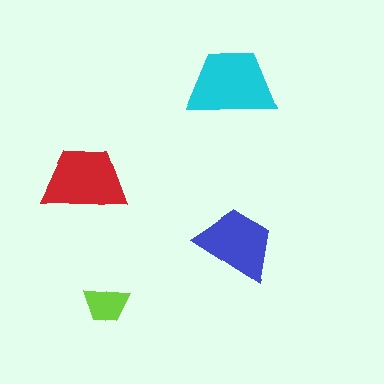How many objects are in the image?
There are 4 objects in the image.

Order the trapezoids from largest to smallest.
the cyan one, the red one, the blue one, the lime one.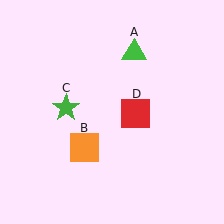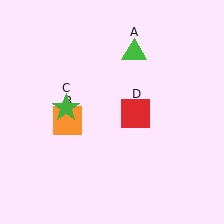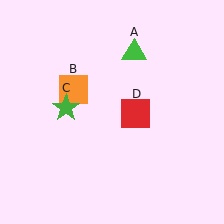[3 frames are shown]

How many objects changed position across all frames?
1 object changed position: orange square (object B).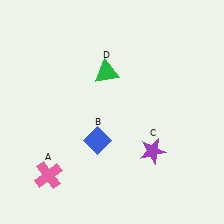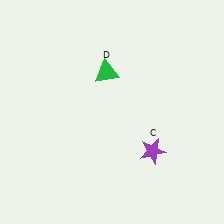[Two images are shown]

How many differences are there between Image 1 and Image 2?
There are 2 differences between the two images.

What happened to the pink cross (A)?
The pink cross (A) was removed in Image 2. It was in the bottom-left area of Image 1.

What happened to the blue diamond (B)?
The blue diamond (B) was removed in Image 2. It was in the bottom-left area of Image 1.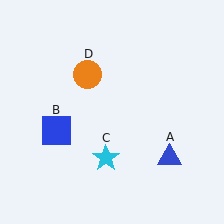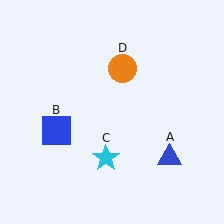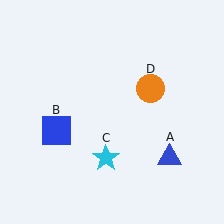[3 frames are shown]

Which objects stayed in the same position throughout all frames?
Blue triangle (object A) and blue square (object B) and cyan star (object C) remained stationary.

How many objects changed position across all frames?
1 object changed position: orange circle (object D).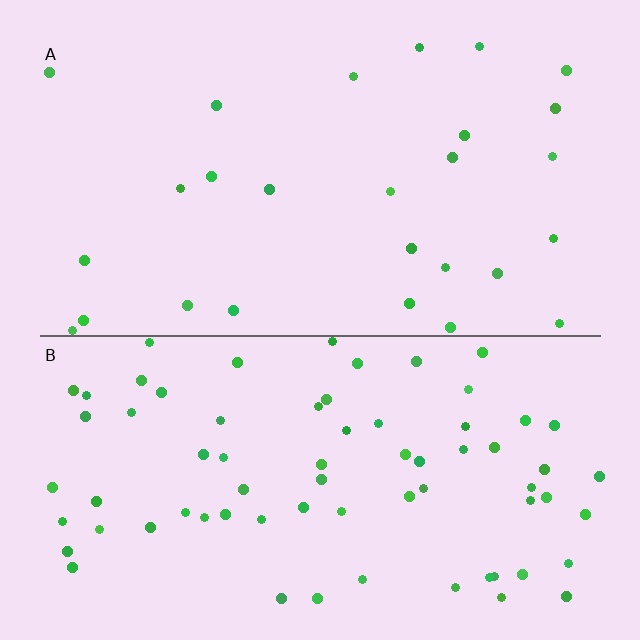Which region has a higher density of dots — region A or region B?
B (the bottom).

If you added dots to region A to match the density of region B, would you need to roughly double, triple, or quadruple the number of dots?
Approximately triple.